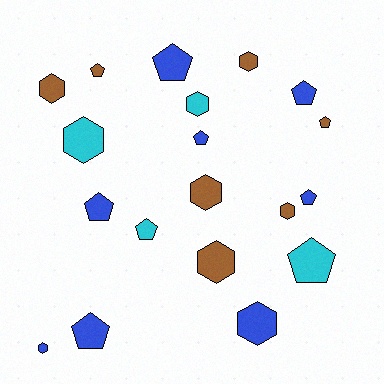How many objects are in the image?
There are 19 objects.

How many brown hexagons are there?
There are 5 brown hexagons.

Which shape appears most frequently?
Pentagon, with 10 objects.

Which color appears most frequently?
Blue, with 8 objects.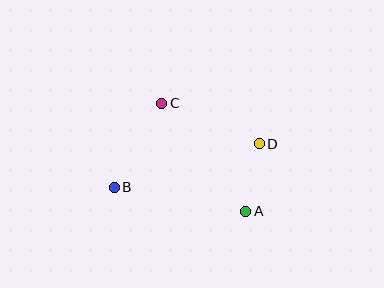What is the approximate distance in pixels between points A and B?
The distance between A and B is approximately 134 pixels.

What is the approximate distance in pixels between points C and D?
The distance between C and D is approximately 106 pixels.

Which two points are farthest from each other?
Points B and D are farthest from each other.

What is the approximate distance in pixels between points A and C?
The distance between A and C is approximately 137 pixels.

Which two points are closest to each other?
Points A and D are closest to each other.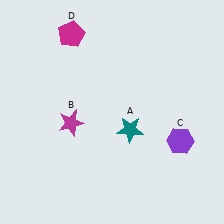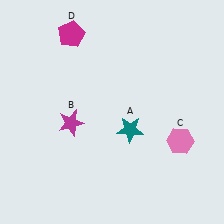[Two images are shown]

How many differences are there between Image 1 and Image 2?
There is 1 difference between the two images.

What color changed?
The hexagon (C) changed from purple in Image 1 to pink in Image 2.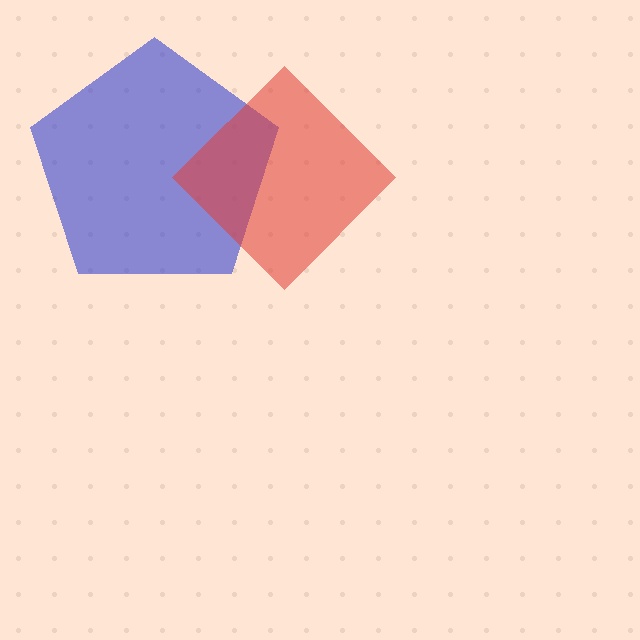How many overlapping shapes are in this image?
There are 2 overlapping shapes in the image.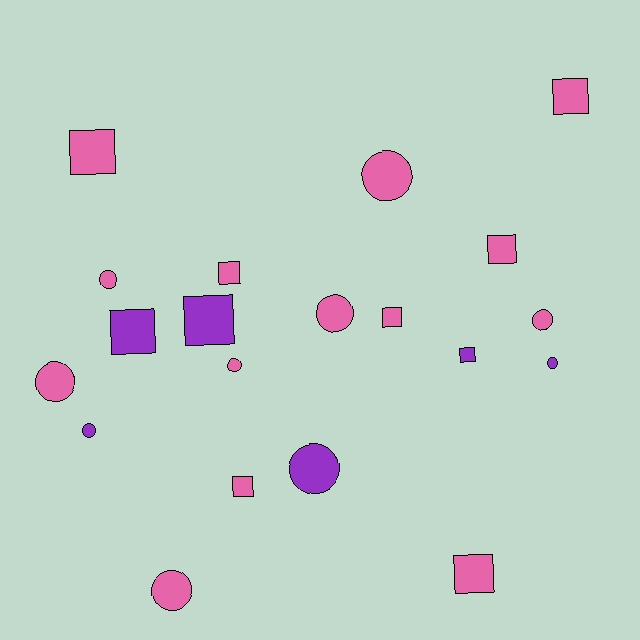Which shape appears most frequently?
Square, with 10 objects.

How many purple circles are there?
There are 3 purple circles.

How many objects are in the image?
There are 20 objects.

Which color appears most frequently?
Pink, with 14 objects.